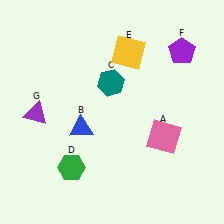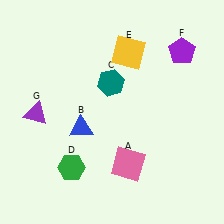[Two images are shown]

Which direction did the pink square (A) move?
The pink square (A) moved left.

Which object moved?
The pink square (A) moved left.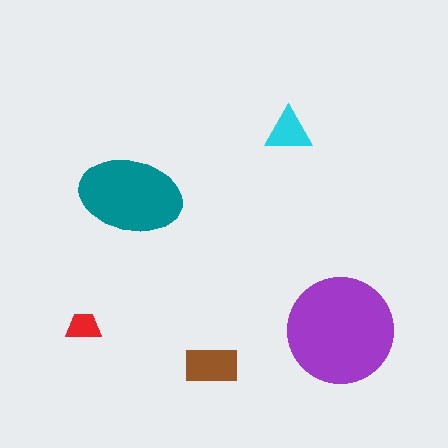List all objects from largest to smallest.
The purple circle, the teal ellipse, the brown rectangle, the cyan triangle, the red trapezoid.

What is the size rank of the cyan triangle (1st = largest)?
4th.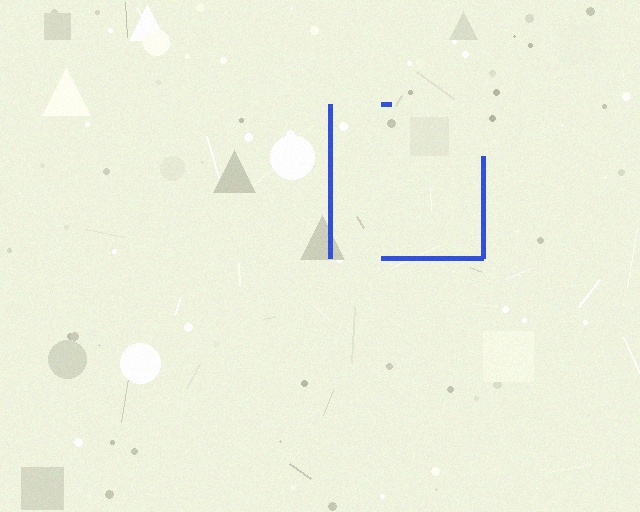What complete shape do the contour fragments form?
The contour fragments form a square.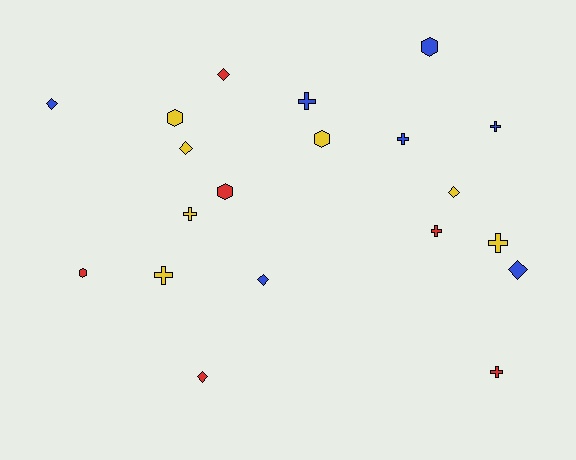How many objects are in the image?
There are 20 objects.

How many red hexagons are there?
There are 2 red hexagons.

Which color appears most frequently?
Blue, with 7 objects.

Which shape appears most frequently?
Cross, with 8 objects.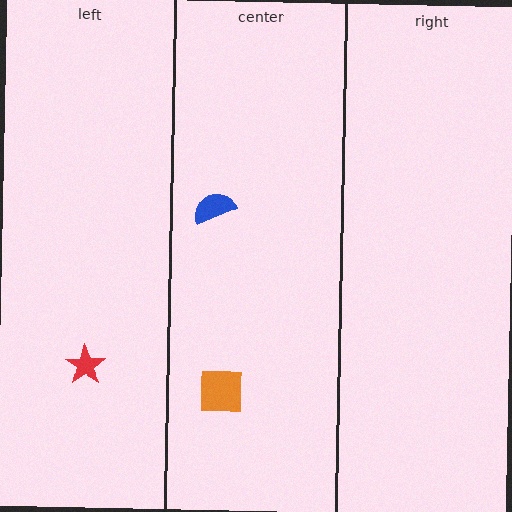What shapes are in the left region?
The red star.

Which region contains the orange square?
The center region.